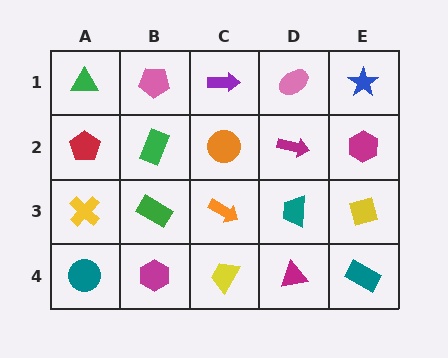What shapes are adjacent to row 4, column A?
A yellow cross (row 3, column A), a magenta hexagon (row 4, column B).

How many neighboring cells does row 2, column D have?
4.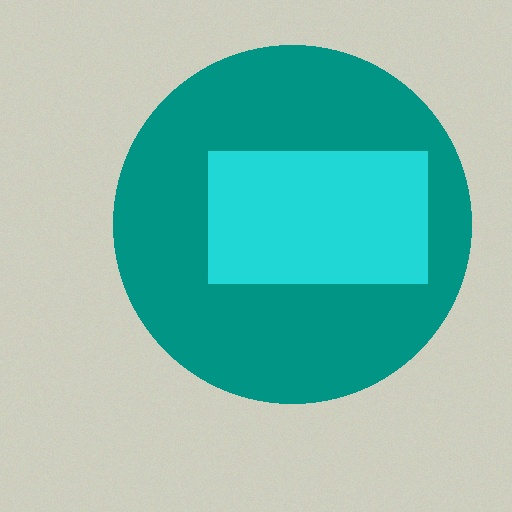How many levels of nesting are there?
2.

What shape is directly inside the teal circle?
The cyan rectangle.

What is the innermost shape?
The cyan rectangle.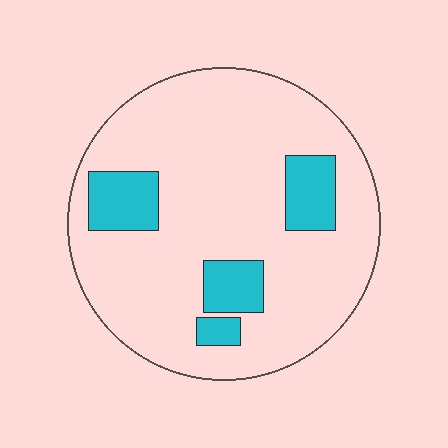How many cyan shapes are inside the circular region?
4.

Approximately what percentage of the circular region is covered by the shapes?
Approximately 15%.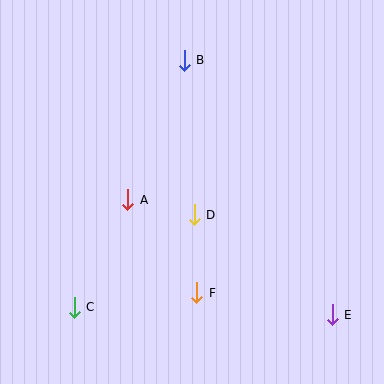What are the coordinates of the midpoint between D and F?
The midpoint between D and F is at (196, 254).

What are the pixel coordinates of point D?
Point D is at (194, 215).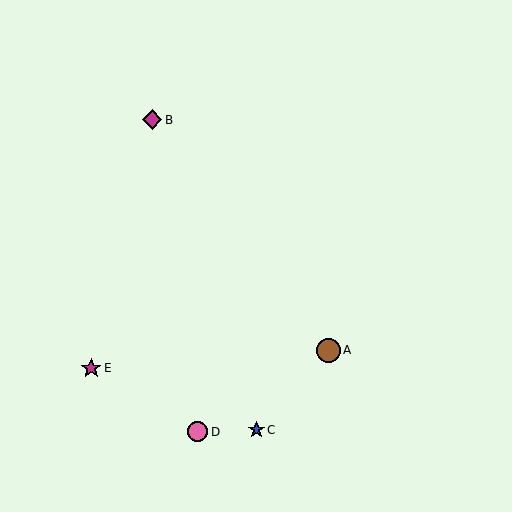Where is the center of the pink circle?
The center of the pink circle is at (198, 432).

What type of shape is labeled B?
Shape B is a magenta diamond.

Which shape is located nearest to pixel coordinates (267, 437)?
The blue star (labeled C) at (257, 430) is nearest to that location.